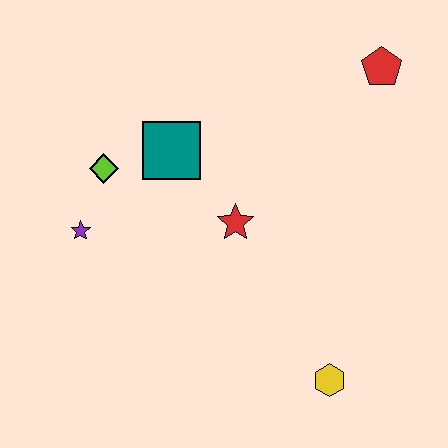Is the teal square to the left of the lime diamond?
No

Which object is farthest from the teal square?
The yellow hexagon is farthest from the teal square.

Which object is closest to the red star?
The teal square is closest to the red star.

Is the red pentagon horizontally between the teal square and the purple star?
No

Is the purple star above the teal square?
No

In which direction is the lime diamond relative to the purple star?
The lime diamond is above the purple star.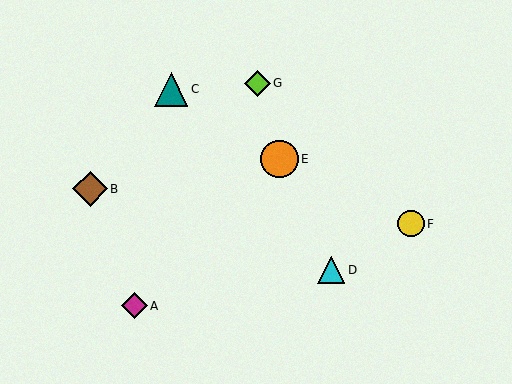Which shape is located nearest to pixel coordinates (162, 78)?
The teal triangle (labeled C) at (171, 89) is nearest to that location.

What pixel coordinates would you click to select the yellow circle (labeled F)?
Click at (411, 224) to select the yellow circle F.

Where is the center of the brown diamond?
The center of the brown diamond is at (90, 189).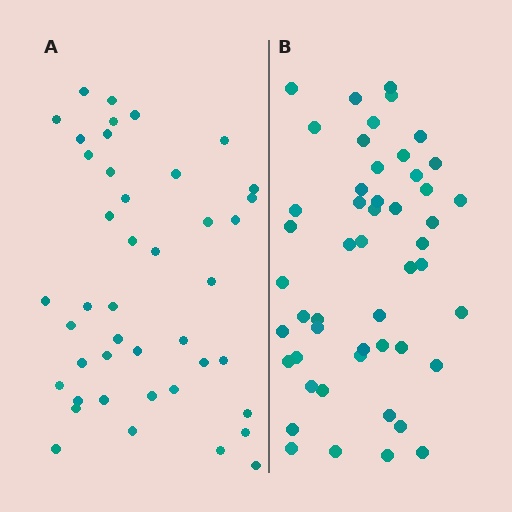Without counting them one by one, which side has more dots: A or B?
Region B (the right region) has more dots.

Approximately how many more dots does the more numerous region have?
Region B has roughly 8 or so more dots than region A.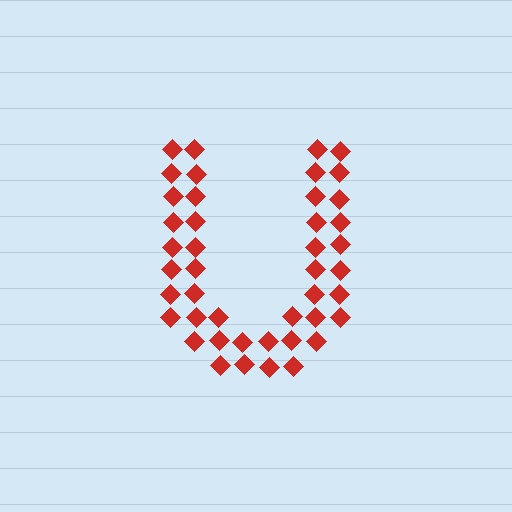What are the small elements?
The small elements are diamonds.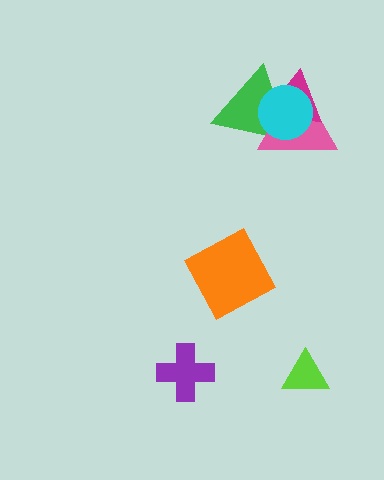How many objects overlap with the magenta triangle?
3 objects overlap with the magenta triangle.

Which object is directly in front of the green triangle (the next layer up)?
The pink triangle is directly in front of the green triangle.